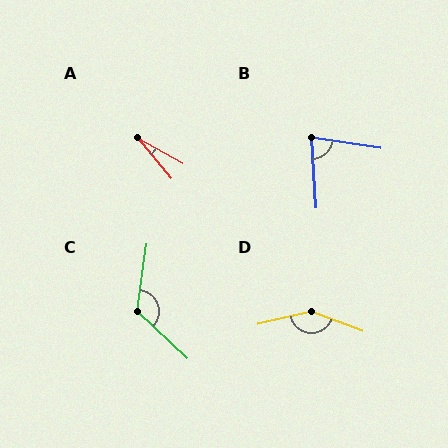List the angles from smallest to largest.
A (21°), B (78°), C (125°), D (146°).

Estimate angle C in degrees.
Approximately 125 degrees.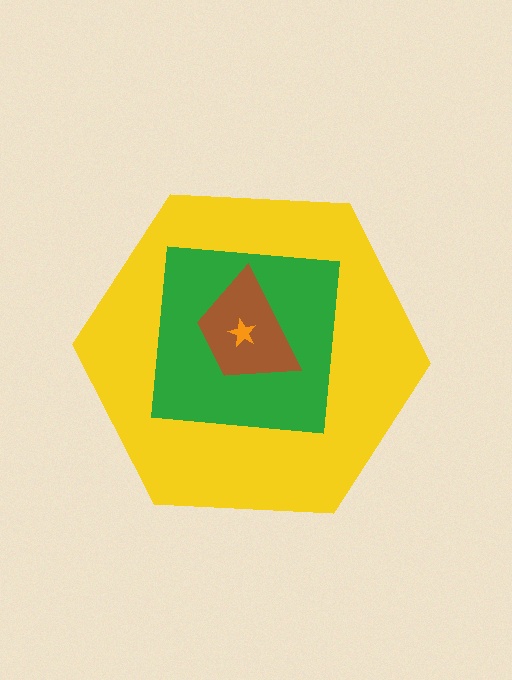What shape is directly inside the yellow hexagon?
The green square.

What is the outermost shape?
The yellow hexagon.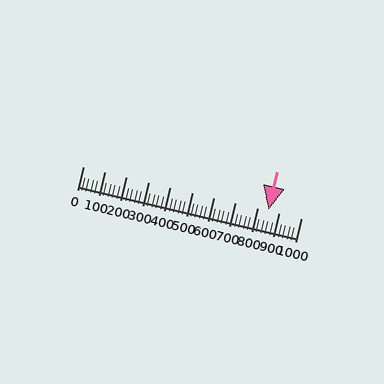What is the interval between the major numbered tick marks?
The major tick marks are spaced 100 units apart.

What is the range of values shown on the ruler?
The ruler shows values from 0 to 1000.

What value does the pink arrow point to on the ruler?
The pink arrow points to approximately 849.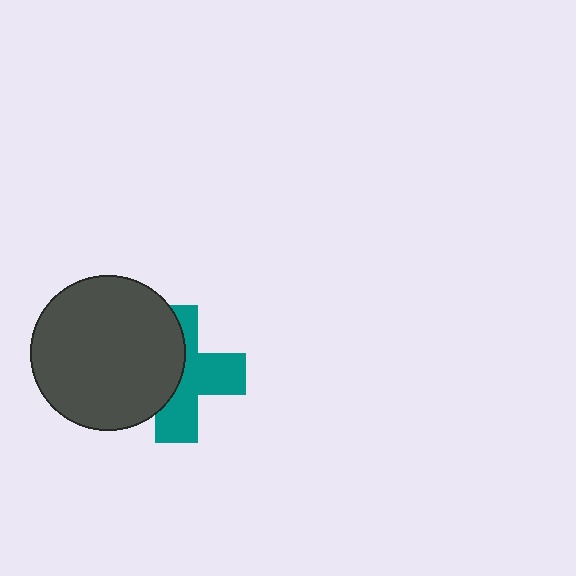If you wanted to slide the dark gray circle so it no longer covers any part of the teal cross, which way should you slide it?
Slide it left — that is the most direct way to separate the two shapes.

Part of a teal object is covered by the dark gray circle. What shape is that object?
It is a cross.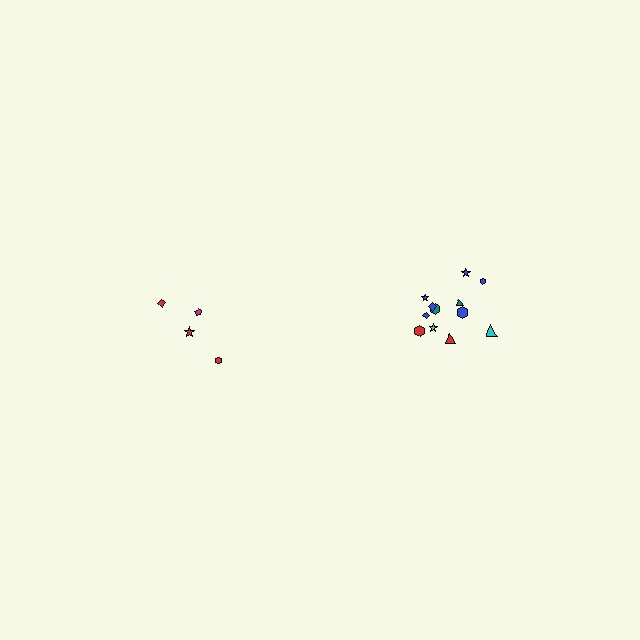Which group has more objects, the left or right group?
The right group.